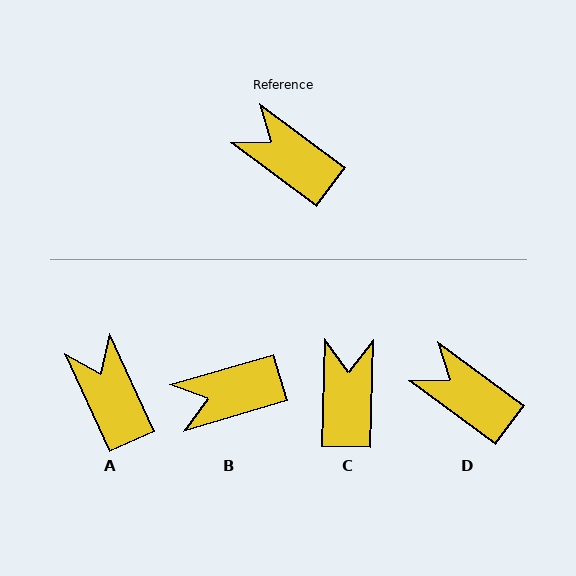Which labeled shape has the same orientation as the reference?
D.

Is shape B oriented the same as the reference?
No, it is off by about 53 degrees.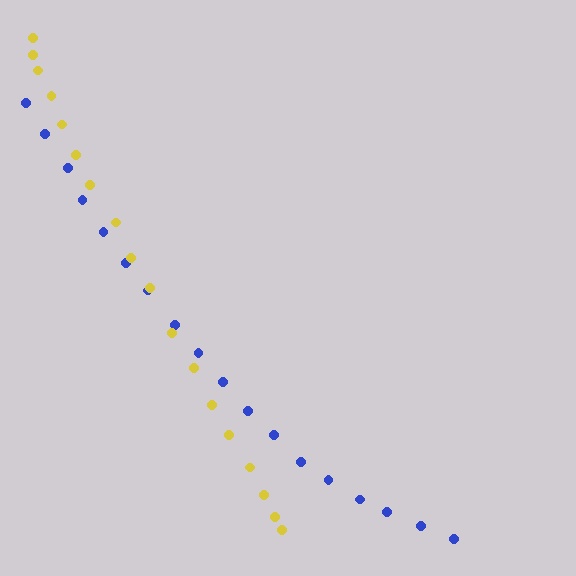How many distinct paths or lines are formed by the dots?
There are 2 distinct paths.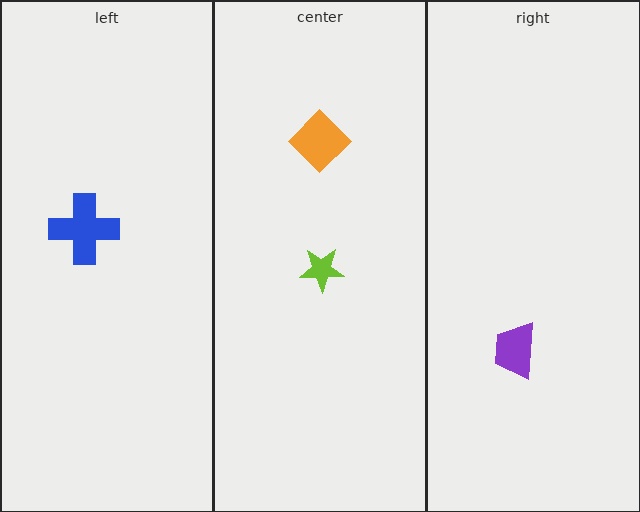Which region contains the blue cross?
The left region.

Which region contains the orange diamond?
The center region.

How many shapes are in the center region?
2.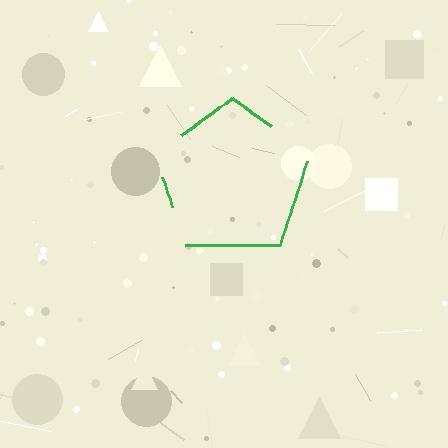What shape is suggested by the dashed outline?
The dashed outline suggests a pentagon.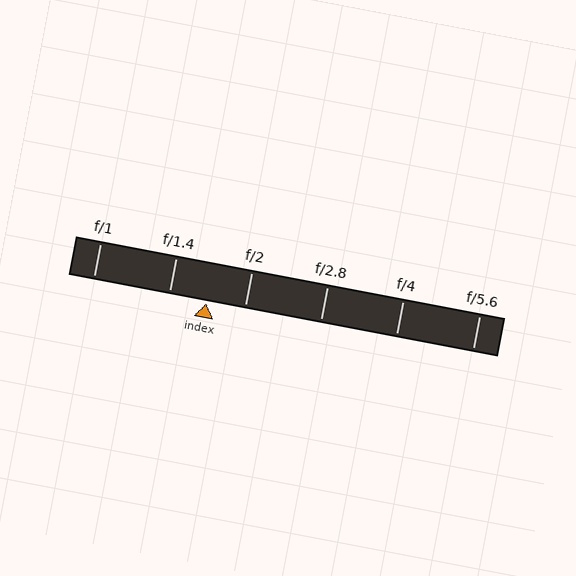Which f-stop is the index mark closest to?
The index mark is closest to f/1.4.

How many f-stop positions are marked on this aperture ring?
There are 6 f-stop positions marked.